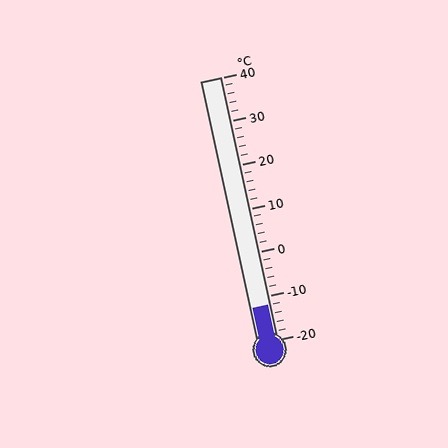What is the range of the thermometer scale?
The thermometer scale ranges from -20°C to 40°C.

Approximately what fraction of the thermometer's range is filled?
The thermometer is filled to approximately 15% of its range.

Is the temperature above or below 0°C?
The temperature is below 0°C.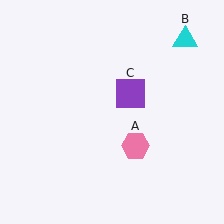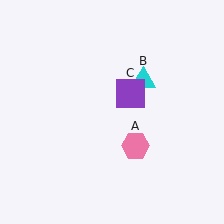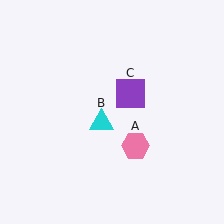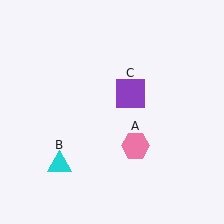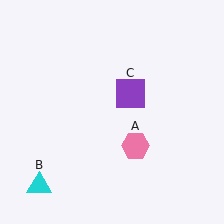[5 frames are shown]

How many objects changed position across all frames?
1 object changed position: cyan triangle (object B).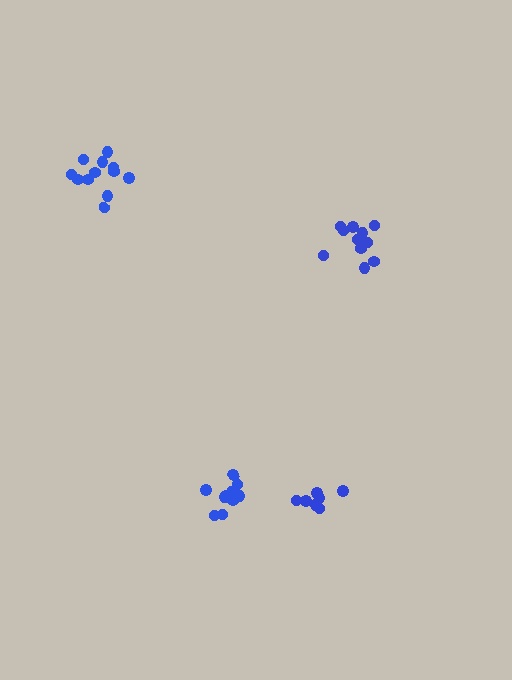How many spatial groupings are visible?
There are 4 spatial groupings.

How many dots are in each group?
Group 1: 12 dots, Group 2: 7 dots, Group 3: 10 dots, Group 4: 11 dots (40 total).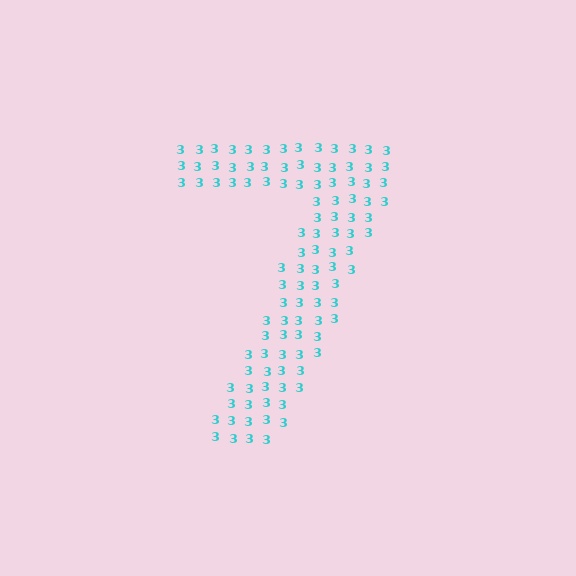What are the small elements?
The small elements are digit 3's.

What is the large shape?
The large shape is the digit 7.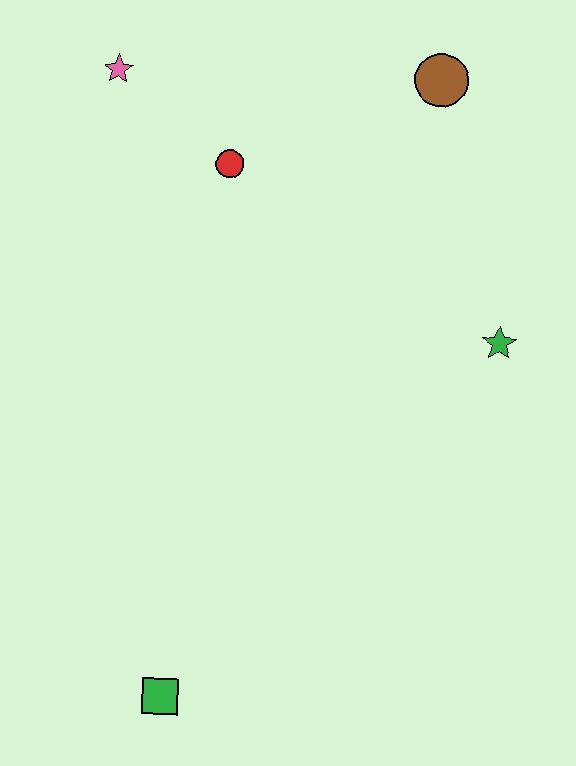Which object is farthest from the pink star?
The green square is farthest from the pink star.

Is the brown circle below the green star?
No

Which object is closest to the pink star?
The red circle is closest to the pink star.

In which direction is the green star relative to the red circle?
The green star is to the right of the red circle.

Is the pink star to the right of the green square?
No